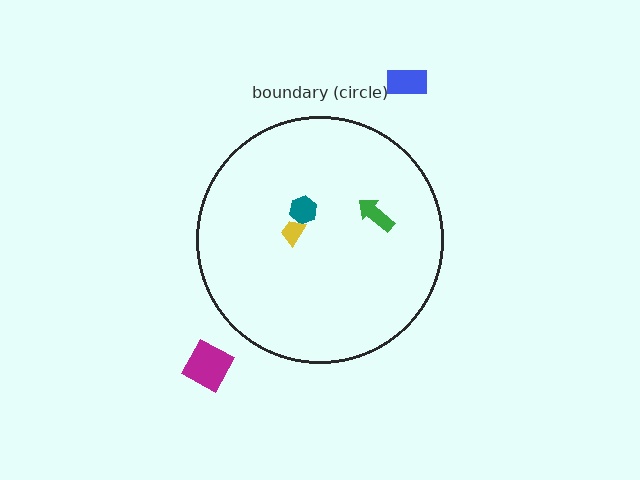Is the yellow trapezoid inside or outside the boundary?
Inside.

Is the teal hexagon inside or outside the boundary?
Inside.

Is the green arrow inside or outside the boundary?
Inside.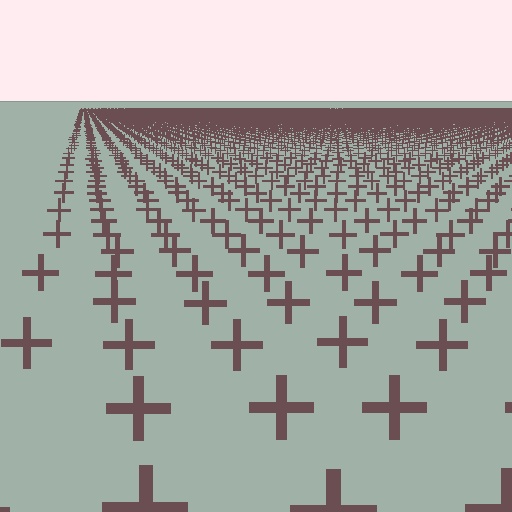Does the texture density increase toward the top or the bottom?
Density increases toward the top.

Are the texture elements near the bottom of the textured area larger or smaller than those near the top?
Larger. Near the bottom, elements are closer to the viewer and appear at a bigger on-screen size.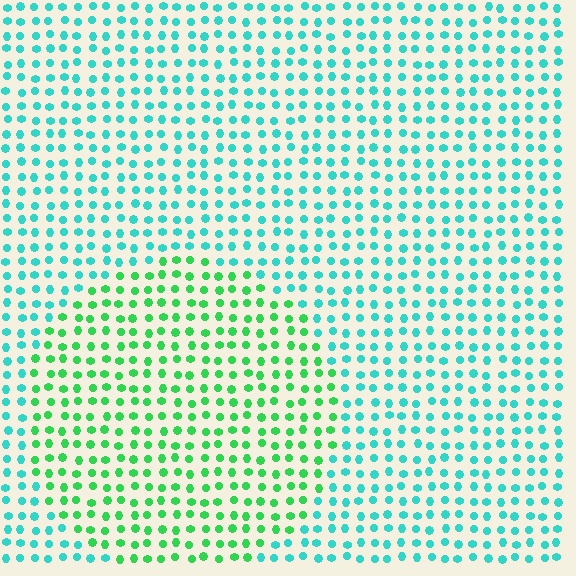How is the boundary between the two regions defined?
The boundary is defined purely by a slight shift in hue (about 43 degrees). Spacing, size, and orientation are identical on both sides.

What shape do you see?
I see a circle.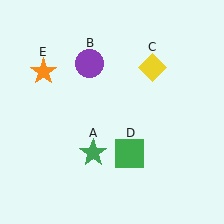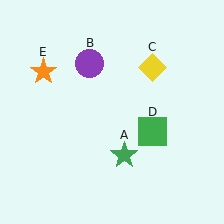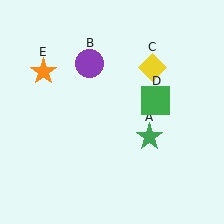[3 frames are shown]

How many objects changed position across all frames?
2 objects changed position: green star (object A), green square (object D).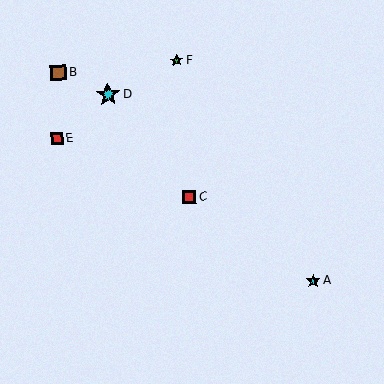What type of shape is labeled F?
Shape F is a green star.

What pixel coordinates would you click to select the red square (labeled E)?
Click at (57, 139) to select the red square E.